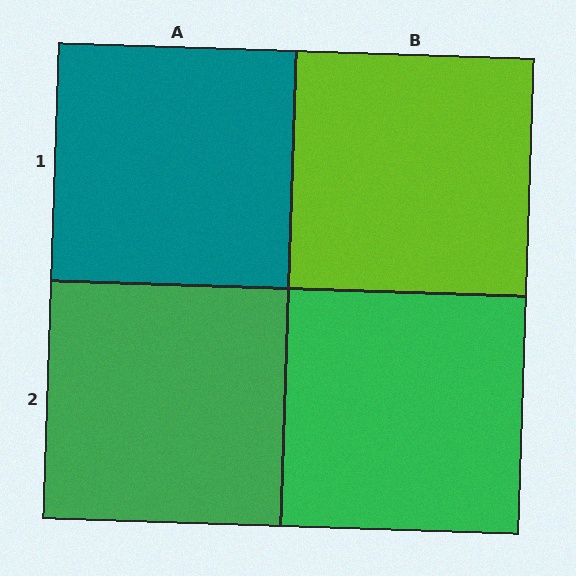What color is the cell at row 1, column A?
Teal.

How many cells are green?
2 cells are green.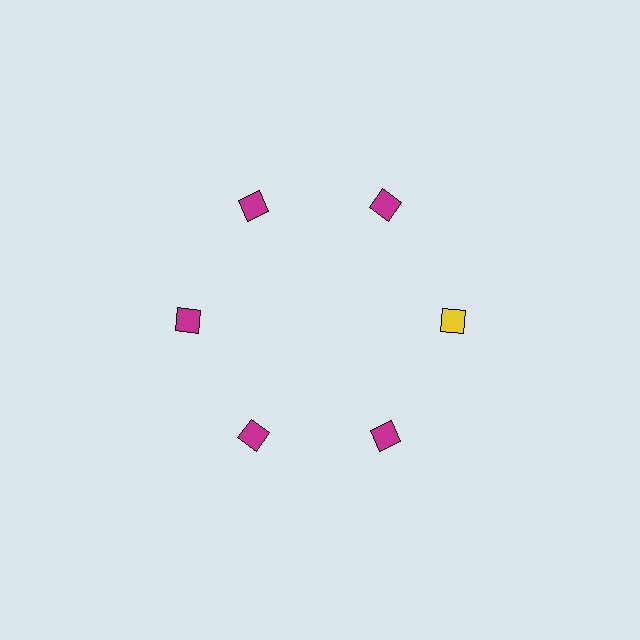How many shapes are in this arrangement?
There are 6 shapes arranged in a ring pattern.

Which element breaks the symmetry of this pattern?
The yellow diamond at roughly the 3 o'clock position breaks the symmetry. All other shapes are magenta diamonds.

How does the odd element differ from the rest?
It has a different color: yellow instead of magenta.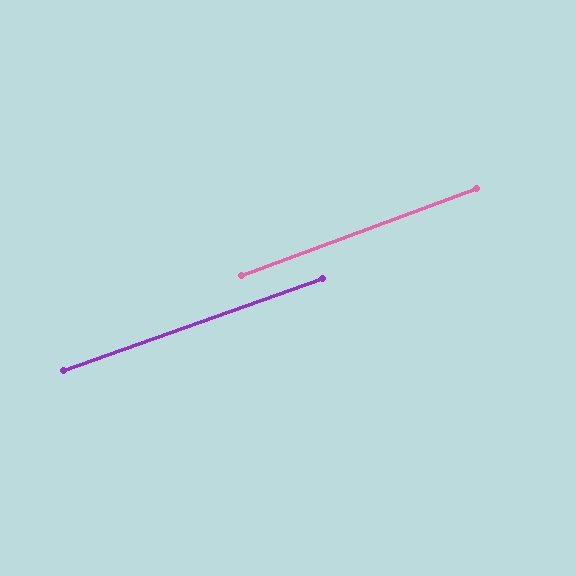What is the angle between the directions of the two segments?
Approximately 1 degree.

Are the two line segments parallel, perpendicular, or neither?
Parallel — their directions differ by only 0.7°.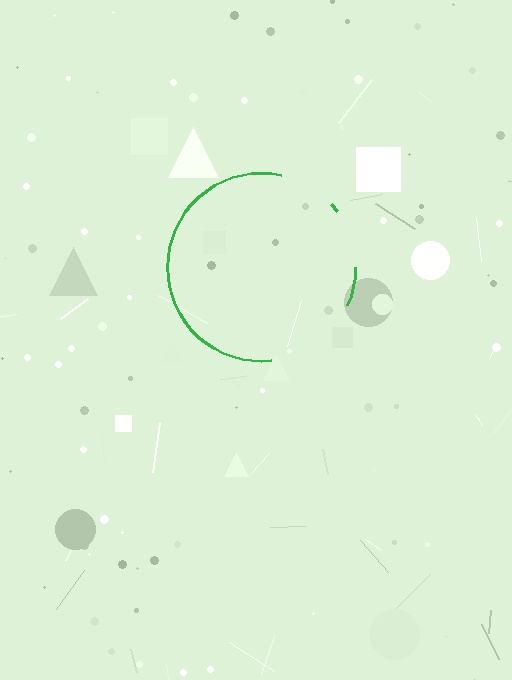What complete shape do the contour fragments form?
The contour fragments form a circle.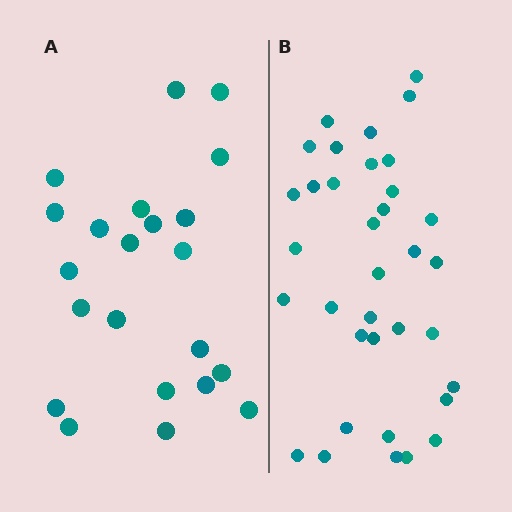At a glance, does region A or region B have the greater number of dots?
Region B (the right region) has more dots.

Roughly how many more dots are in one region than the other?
Region B has approximately 15 more dots than region A.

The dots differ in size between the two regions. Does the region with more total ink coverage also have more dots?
No. Region A has more total ink coverage because its dots are larger, but region B actually contains more individual dots. Total area can be misleading — the number of items is what matters here.